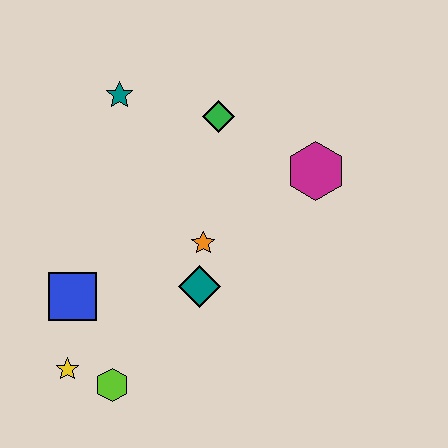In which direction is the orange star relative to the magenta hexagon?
The orange star is to the left of the magenta hexagon.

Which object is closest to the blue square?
The yellow star is closest to the blue square.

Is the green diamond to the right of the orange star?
Yes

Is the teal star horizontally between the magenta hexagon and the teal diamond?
No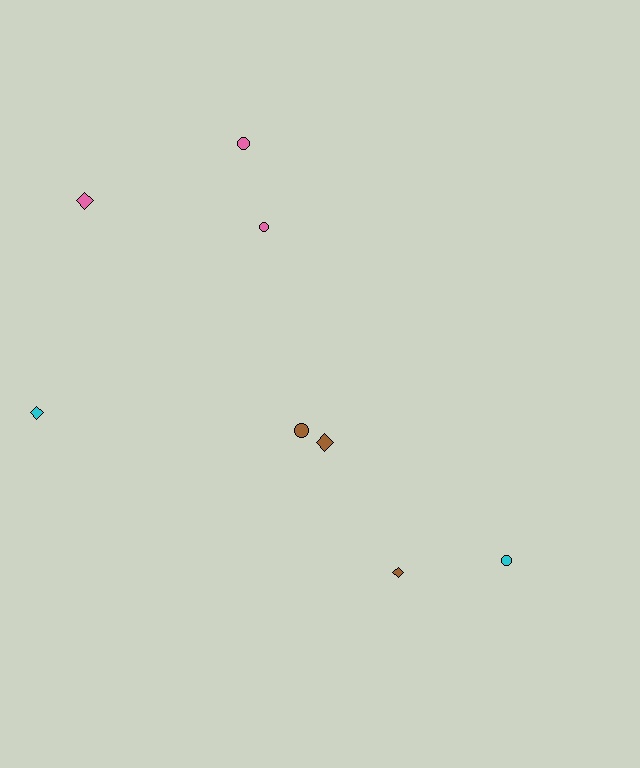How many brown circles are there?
There is 1 brown circle.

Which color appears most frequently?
Pink, with 3 objects.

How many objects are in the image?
There are 8 objects.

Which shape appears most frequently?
Diamond, with 4 objects.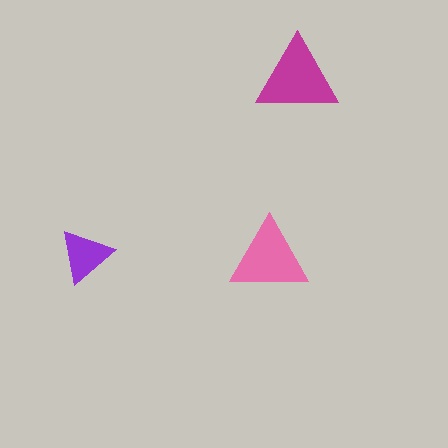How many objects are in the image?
There are 3 objects in the image.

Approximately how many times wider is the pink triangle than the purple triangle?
About 1.5 times wider.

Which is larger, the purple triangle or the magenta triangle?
The magenta one.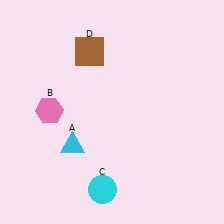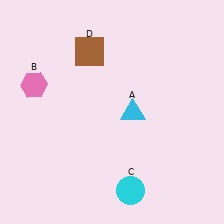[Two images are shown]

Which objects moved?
The objects that moved are: the cyan triangle (A), the pink hexagon (B), the cyan circle (C).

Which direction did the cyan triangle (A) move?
The cyan triangle (A) moved right.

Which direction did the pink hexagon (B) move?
The pink hexagon (B) moved up.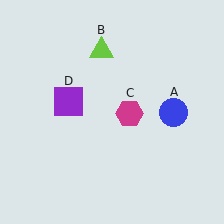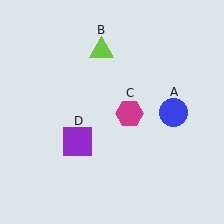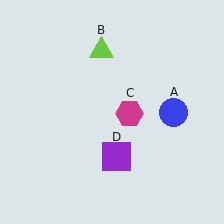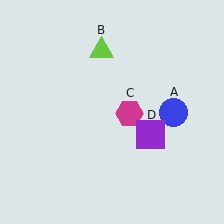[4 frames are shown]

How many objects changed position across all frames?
1 object changed position: purple square (object D).